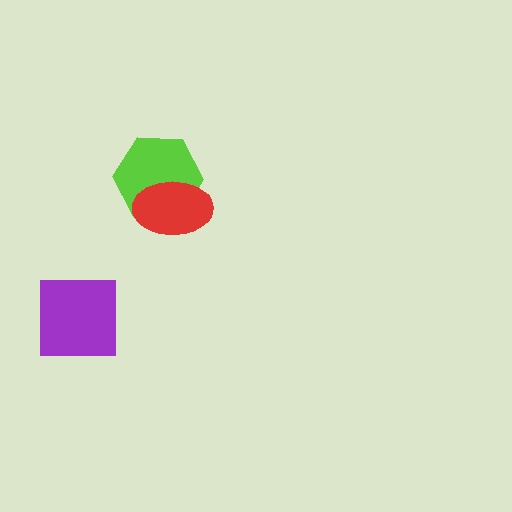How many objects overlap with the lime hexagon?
1 object overlaps with the lime hexagon.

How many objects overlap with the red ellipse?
1 object overlaps with the red ellipse.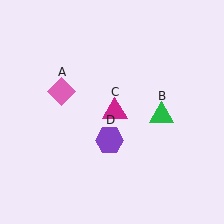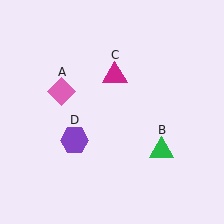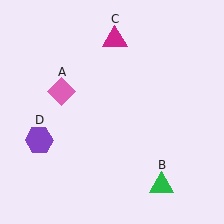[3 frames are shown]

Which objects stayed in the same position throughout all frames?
Pink diamond (object A) remained stationary.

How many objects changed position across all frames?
3 objects changed position: green triangle (object B), magenta triangle (object C), purple hexagon (object D).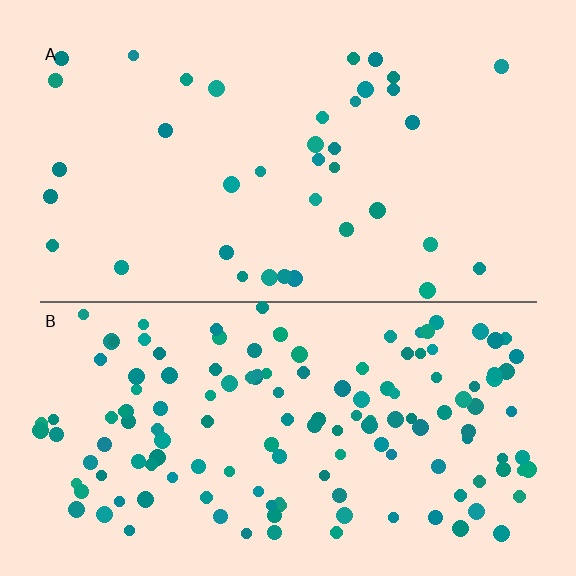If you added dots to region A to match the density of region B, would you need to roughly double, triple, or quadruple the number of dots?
Approximately quadruple.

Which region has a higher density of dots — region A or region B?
B (the bottom).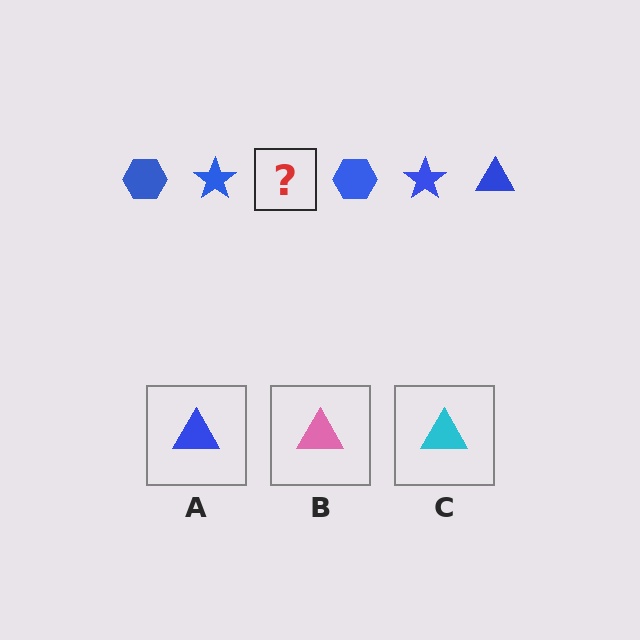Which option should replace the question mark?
Option A.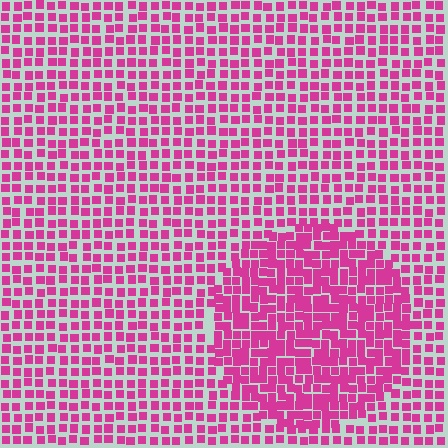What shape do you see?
I see a circle.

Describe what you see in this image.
The image contains small magenta elements arranged at two different densities. A circle-shaped region is visible where the elements are more densely packed than the surrounding area.